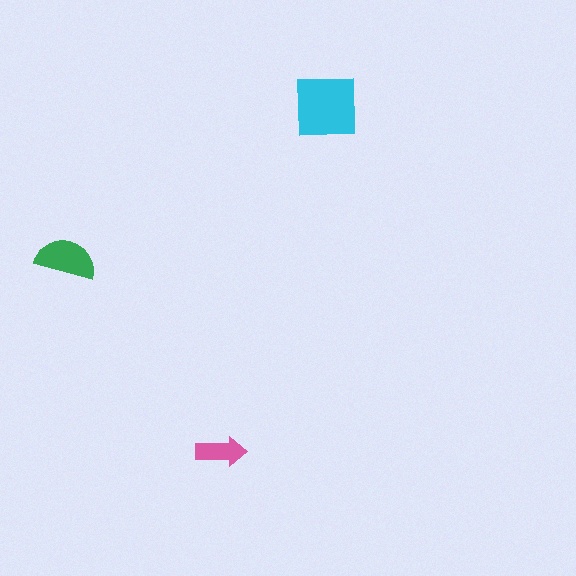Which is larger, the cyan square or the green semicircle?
The cyan square.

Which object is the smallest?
The pink arrow.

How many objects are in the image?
There are 3 objects in the image.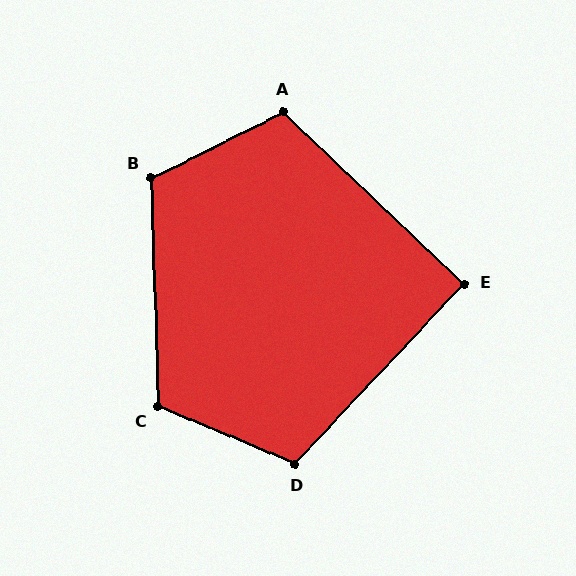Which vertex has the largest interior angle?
B, at approximately 115 degrees.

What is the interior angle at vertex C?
Approximately 115 degrees (obtuse).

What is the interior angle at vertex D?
Approximately 110 degrees (obtuse).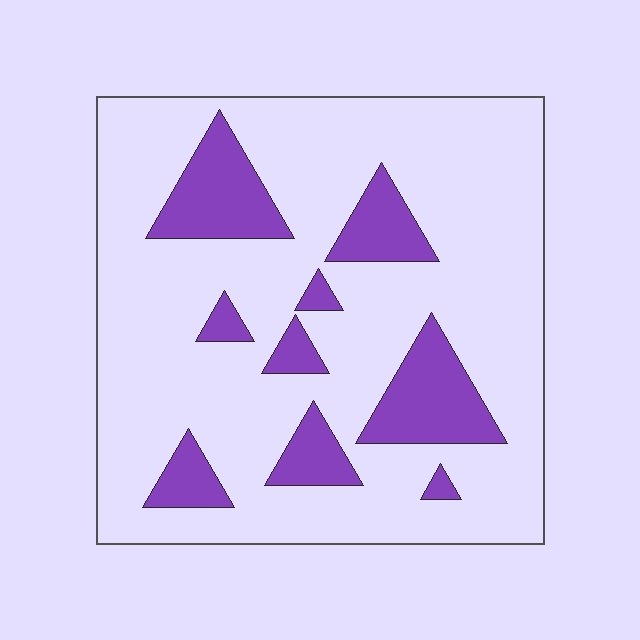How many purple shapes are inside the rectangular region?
9.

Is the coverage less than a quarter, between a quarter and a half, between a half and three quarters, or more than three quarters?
Less than a quarter.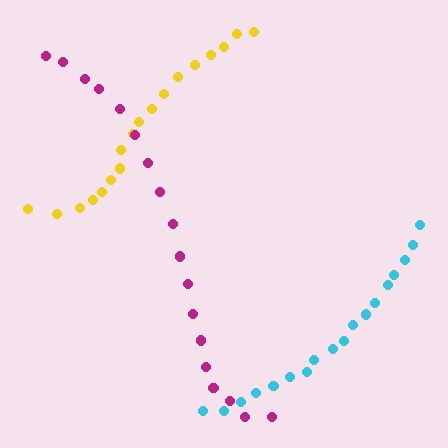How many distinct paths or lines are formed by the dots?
There are 3 distinct paths.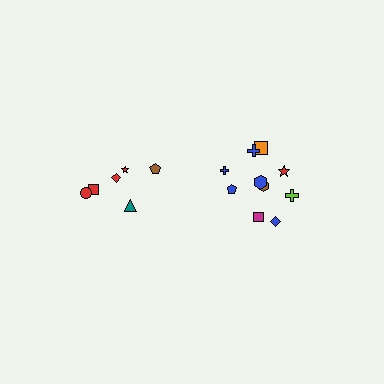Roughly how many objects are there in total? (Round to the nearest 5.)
Roughly 15 objects in total.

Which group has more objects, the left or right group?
The right group.